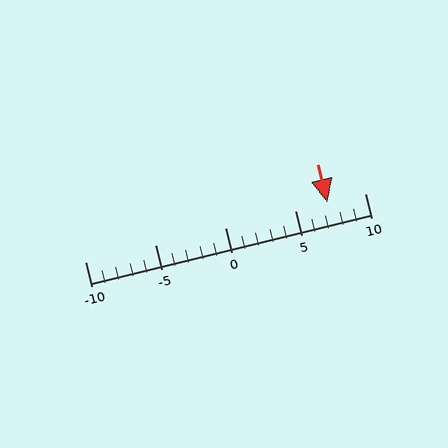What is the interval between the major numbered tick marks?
The major tick marks are spaced 5 units apart.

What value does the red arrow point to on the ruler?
The red arrow points to approximately 7.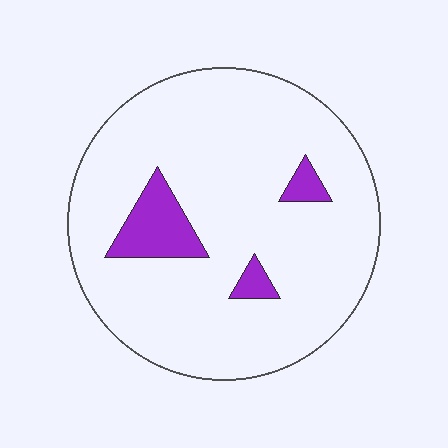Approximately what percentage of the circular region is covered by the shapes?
Approximately 10%.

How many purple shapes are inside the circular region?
3.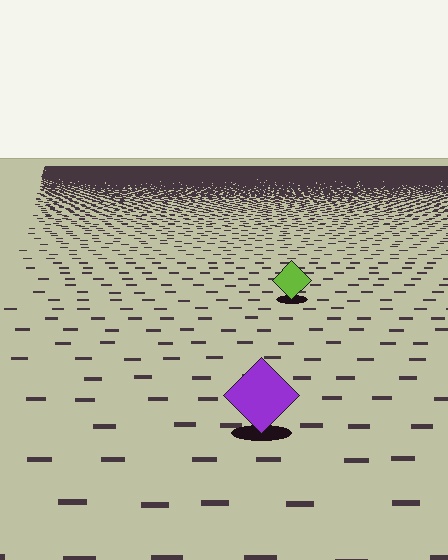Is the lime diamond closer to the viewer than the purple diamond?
No. The purple diamond is closer — you can tell from the texture gradient: the ground texture is coarser near it.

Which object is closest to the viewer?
The purple diamond is closest. The texture marks near it are larger and more spread out.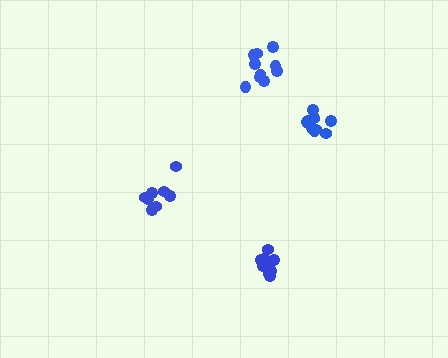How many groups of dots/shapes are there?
There are 4 groups.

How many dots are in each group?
Group 1: 10 dots, Group 2: 8 dots, Group 3: 11 dots, Group 4: 10 dots (39 total).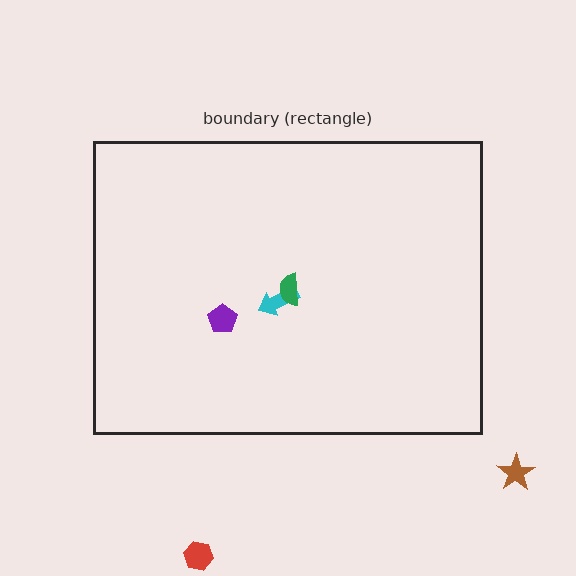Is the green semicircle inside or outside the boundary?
Inside.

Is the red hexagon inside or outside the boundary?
Outside.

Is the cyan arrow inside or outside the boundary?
Inside.